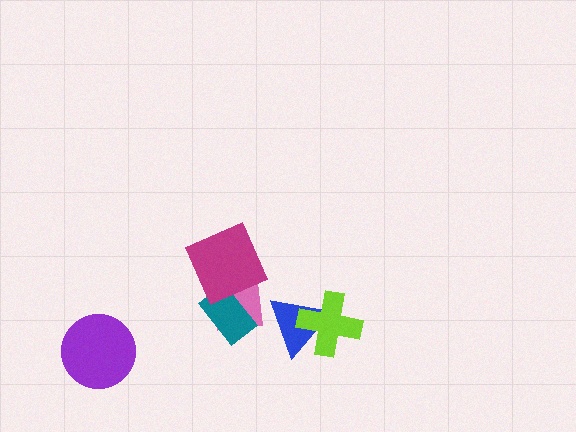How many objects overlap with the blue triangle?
1 object overlaps with the blue triangle.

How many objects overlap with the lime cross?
1 object overlaps with the lime cross.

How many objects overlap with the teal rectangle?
2 objects overlap with the teal rectangle.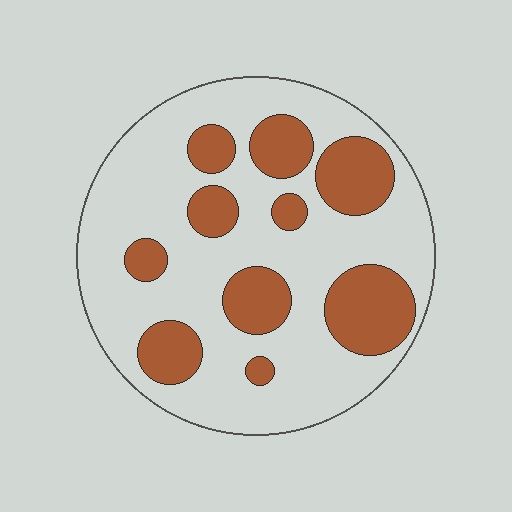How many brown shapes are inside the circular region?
10.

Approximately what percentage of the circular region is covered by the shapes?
Approximately 30%.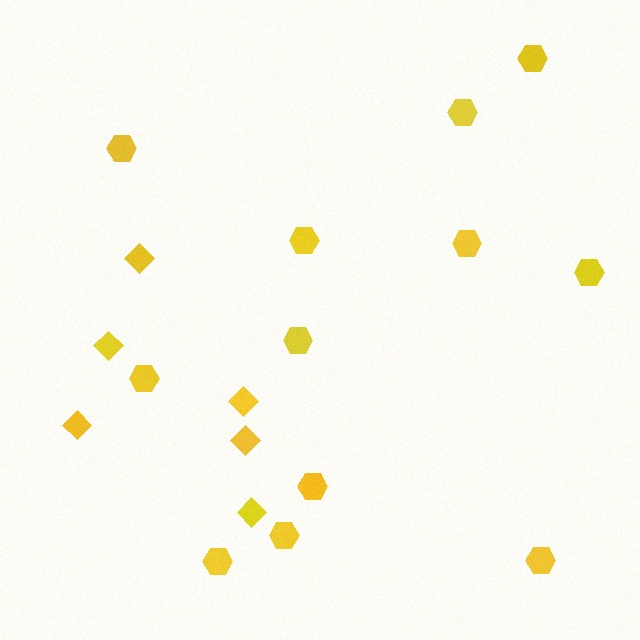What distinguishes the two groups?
There are 2 groups: one group of hexagons (12) and one group of diamonds (6).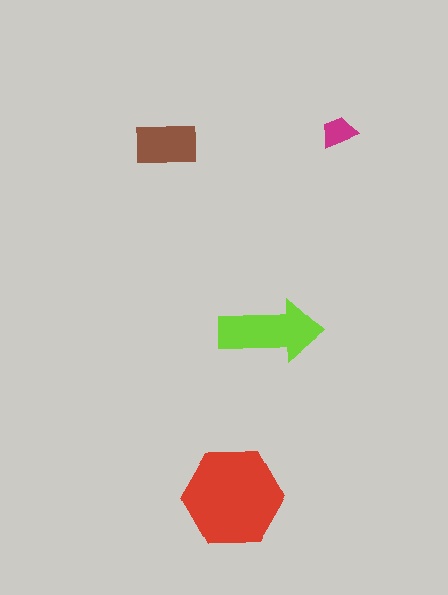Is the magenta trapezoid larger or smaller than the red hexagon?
Smaller.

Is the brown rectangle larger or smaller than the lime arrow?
Smaller.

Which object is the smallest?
The magenta trapezoid.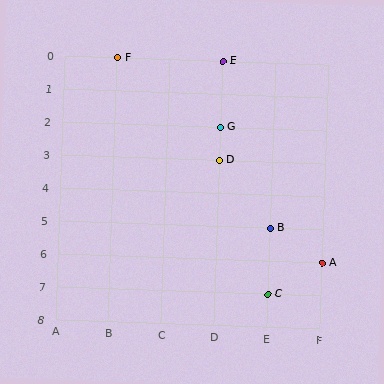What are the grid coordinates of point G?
Point G is at grid coordinates (D, 2).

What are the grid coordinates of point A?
Point A is at grid coordinates (F, 6).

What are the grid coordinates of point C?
Point C is at grid coordinates (E, 7).